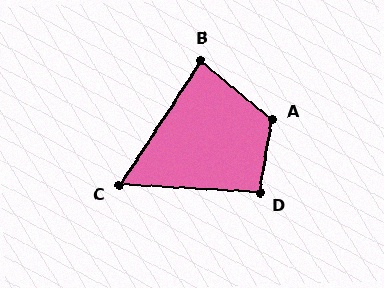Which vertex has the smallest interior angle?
C, at approximately 60 degrees.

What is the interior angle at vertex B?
Approximately 84 degrees (acute).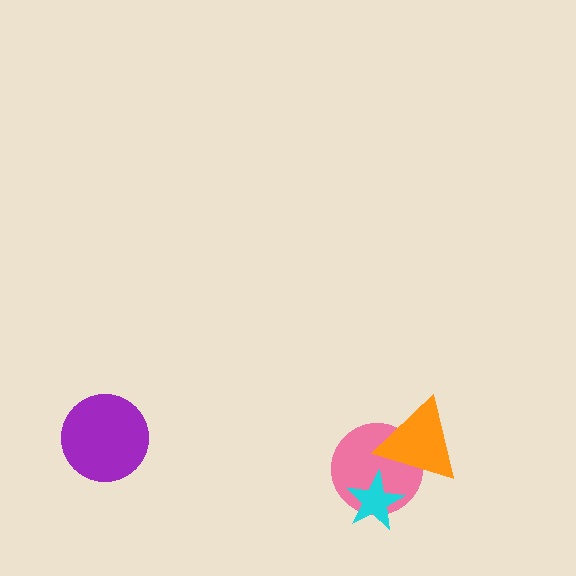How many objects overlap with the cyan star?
1 object overlaps with the cyan star.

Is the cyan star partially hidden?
No, no other shape covers it.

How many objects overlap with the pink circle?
2 objects overlap with the pink circle.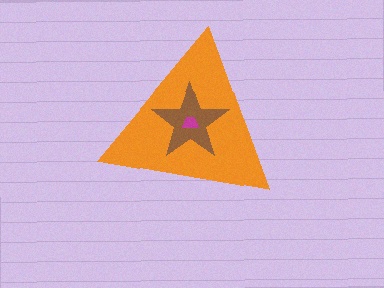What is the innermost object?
The magenta trapezoid.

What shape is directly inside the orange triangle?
The brown star.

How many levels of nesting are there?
3.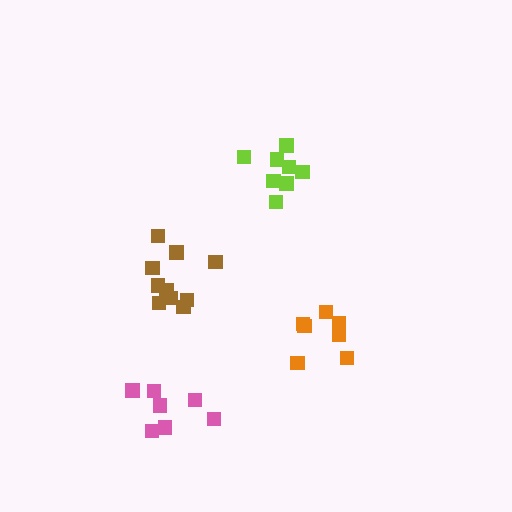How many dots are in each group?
Group 1: 8 dots, Group 2: 10 dots, Group 3: 7 dots, Group 4: 7 dots (32 total).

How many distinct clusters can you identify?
There are 4 distinct clusters.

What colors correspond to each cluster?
The clusters are colored: lime, brown, orange, pink.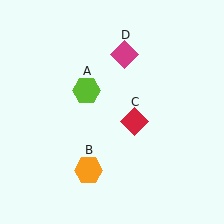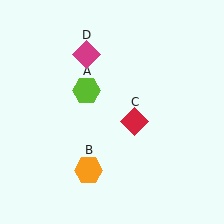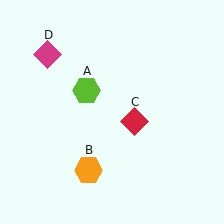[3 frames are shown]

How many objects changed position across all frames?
1 object changed position: magenta diamond (object D).